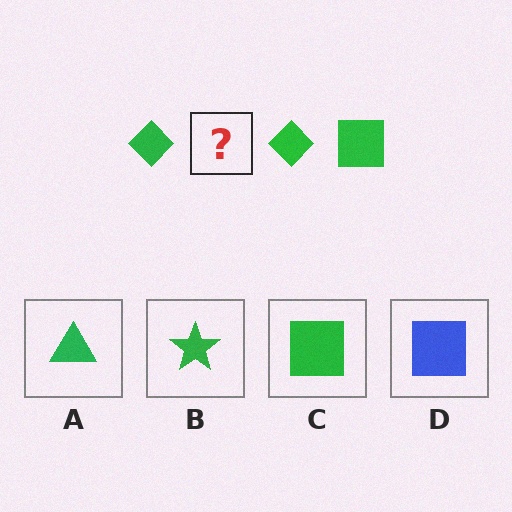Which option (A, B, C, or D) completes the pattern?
C.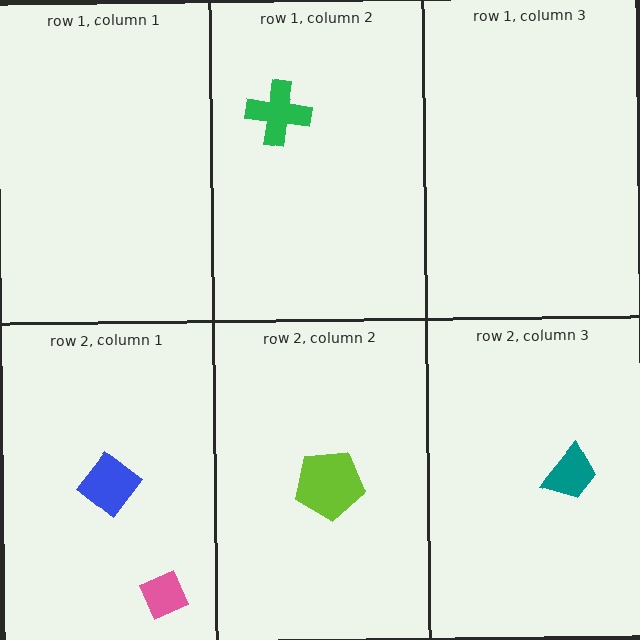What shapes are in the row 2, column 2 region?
The lime pentagon.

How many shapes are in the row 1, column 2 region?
1.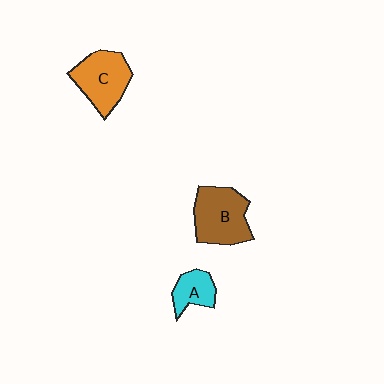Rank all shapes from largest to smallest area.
From largest to smallest: B (brown), C (orange), A (cyan).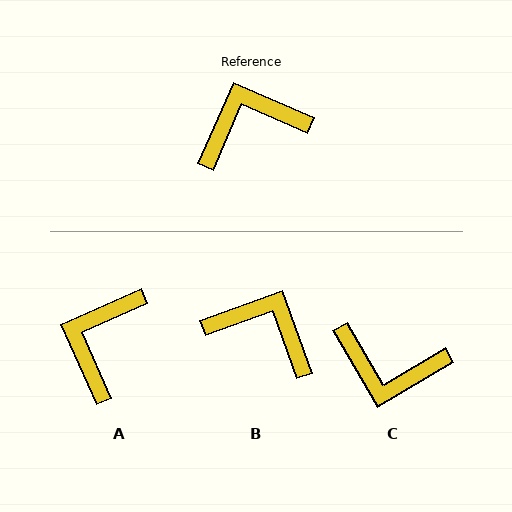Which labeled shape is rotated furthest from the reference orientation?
C, about 144 degrees away.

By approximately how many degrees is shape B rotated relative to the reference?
Approximately 46 degrees clockwise.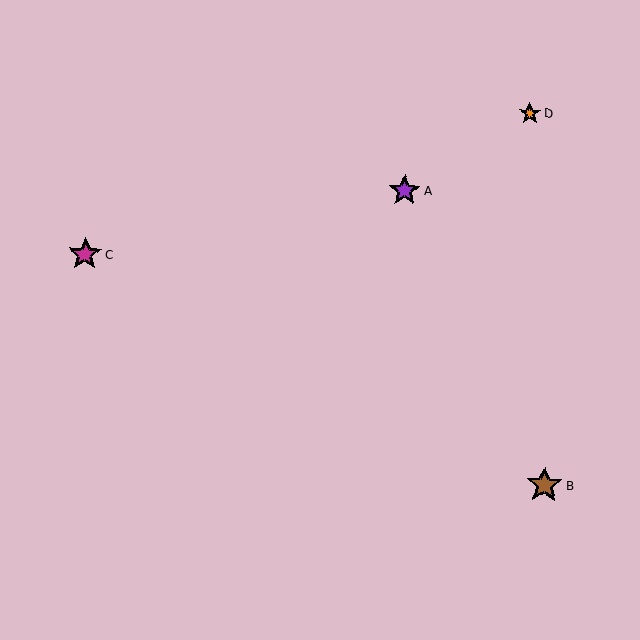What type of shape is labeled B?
Shape B is a brown star.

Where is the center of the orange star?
The center of the orange star is at (530, 113).